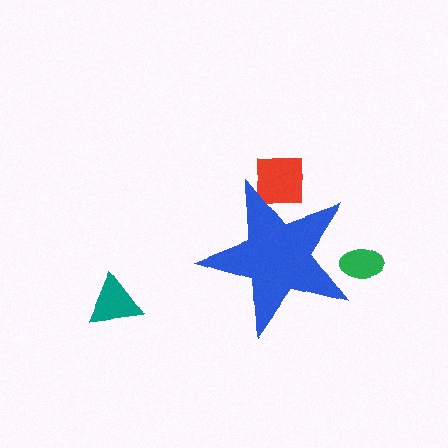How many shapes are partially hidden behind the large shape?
2 shapes are partially hidden.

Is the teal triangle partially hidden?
No, the teal triangle is fully visible.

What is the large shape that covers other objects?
A blue star.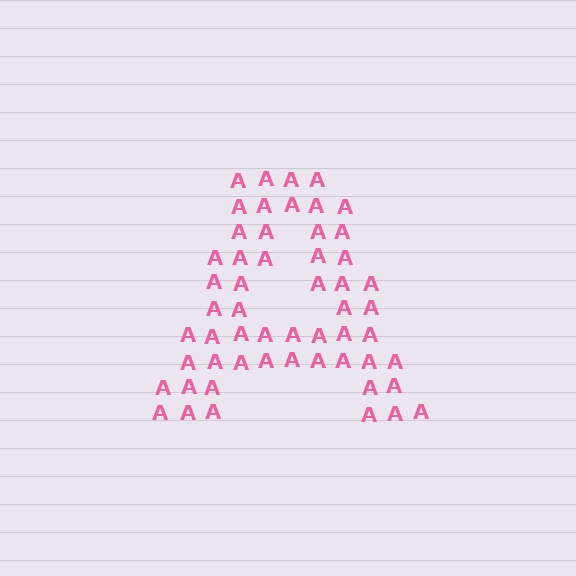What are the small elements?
The small elements are letter A's.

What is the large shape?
The large shape is the letter A.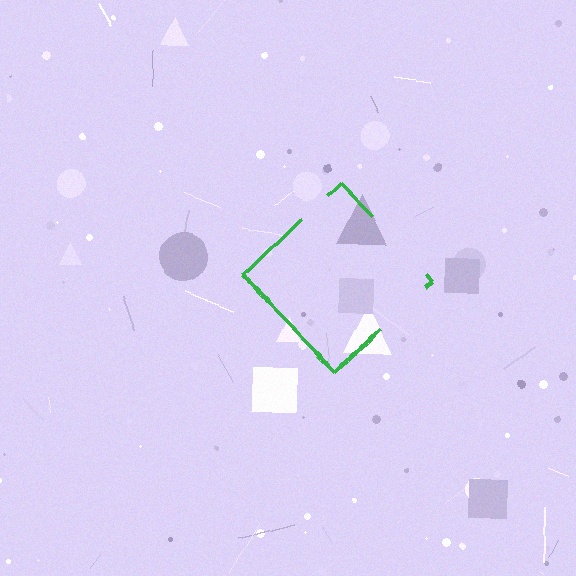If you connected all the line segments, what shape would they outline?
They would outline a diamond.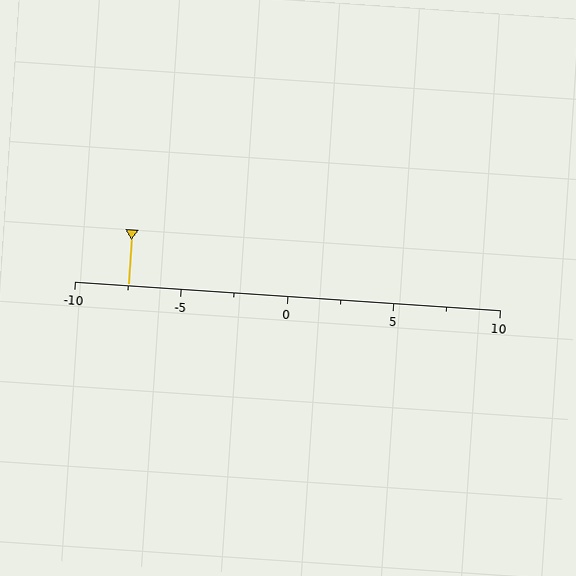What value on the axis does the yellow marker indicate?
The marker indicates approximately -7.5.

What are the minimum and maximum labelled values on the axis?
The axis runs from -10 to 10.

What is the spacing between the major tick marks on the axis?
The major ticks are spaced 5 apart.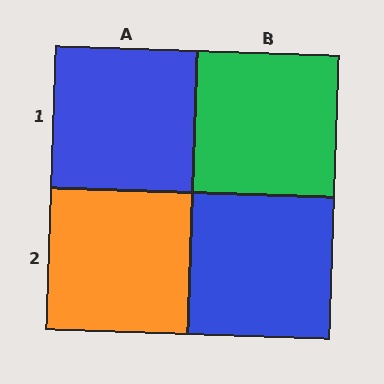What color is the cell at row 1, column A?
Blue.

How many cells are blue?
2 cells are blue.